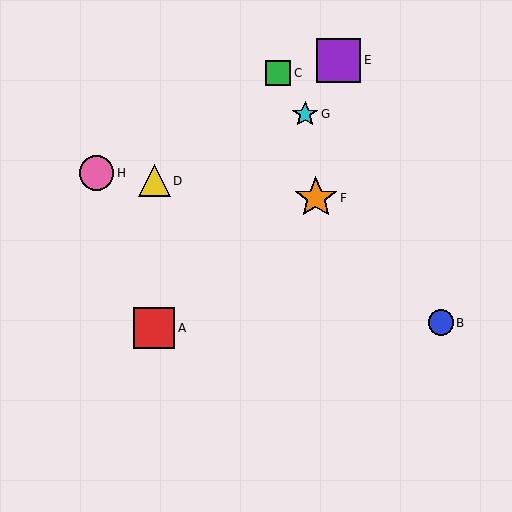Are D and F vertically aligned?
No, D is at x≈154 and F is at x≈316.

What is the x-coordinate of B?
Object B is at x≈441.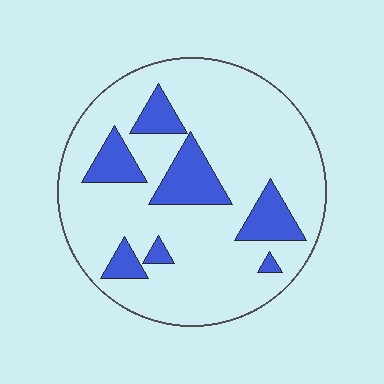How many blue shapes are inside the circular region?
7.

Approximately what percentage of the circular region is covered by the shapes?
Approximately 20%.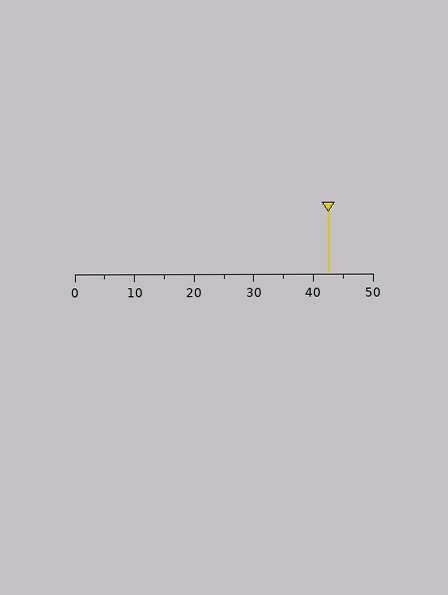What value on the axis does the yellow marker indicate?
The marker indicates approximately 42.5.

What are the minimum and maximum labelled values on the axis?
The axis runs from 0 to 50.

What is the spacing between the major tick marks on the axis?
The major ticks are spaced 10 apart.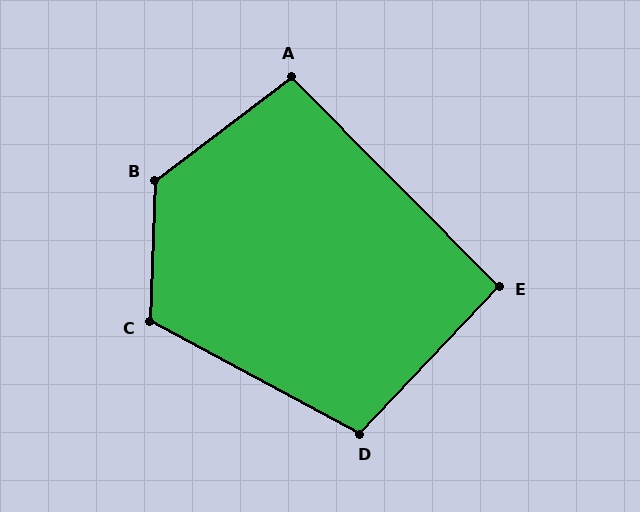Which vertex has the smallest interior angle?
E, at approximately 92 degrees.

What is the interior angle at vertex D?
Approximately 105 degrees (obtuse).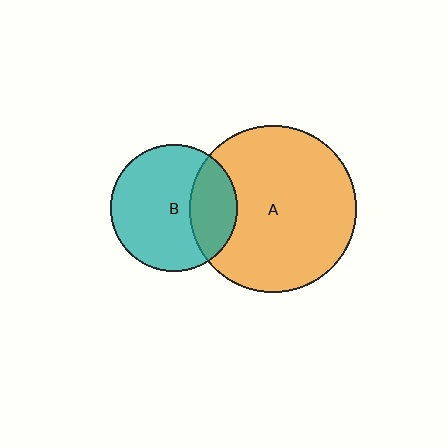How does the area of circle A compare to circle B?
Approximately 1.7 times.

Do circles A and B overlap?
Yes.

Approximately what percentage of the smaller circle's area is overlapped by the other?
Approximately 30%.